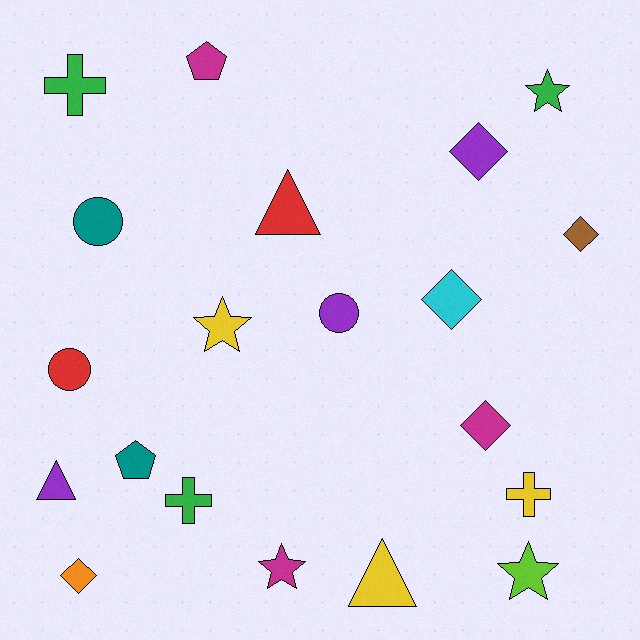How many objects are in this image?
There are 20 objects.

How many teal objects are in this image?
There are 2 teal objects.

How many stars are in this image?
There are 4 stars.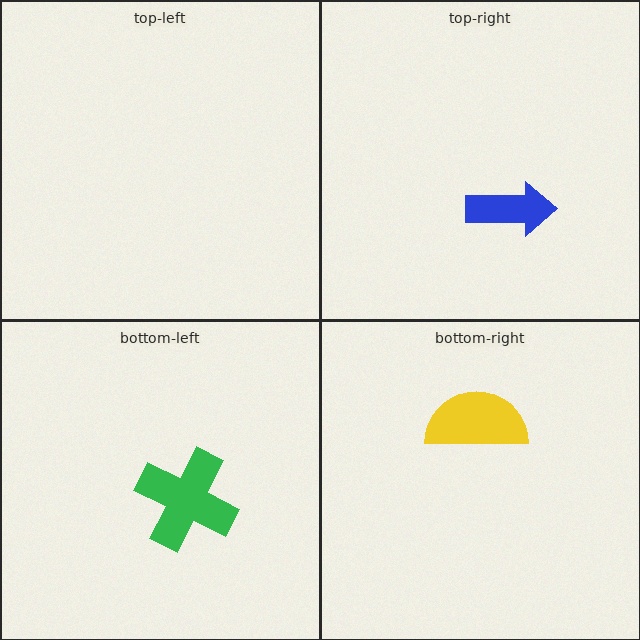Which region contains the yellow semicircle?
The bottom-right region.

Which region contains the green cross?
The bottom-left region.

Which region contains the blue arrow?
The top-right region.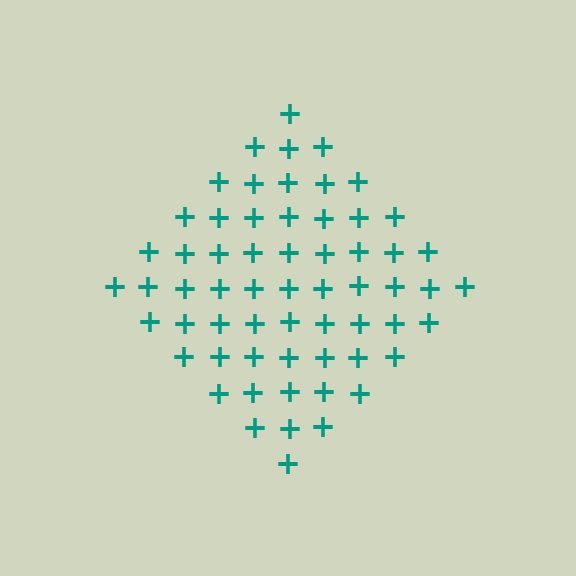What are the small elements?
The small elements are plus signs.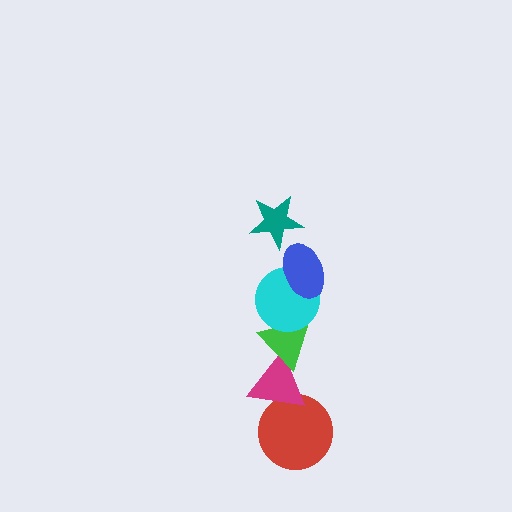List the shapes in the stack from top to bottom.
From top to bottom: the teal star, the blue ellipse, the cyan circle, the green triangle, the magenta triangle, the red circle.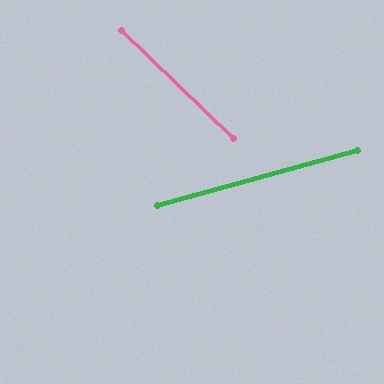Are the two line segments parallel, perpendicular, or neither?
Neither parallel nor perpendicular — they differ by about 59°.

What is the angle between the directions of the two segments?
Approximately 59 degrees.